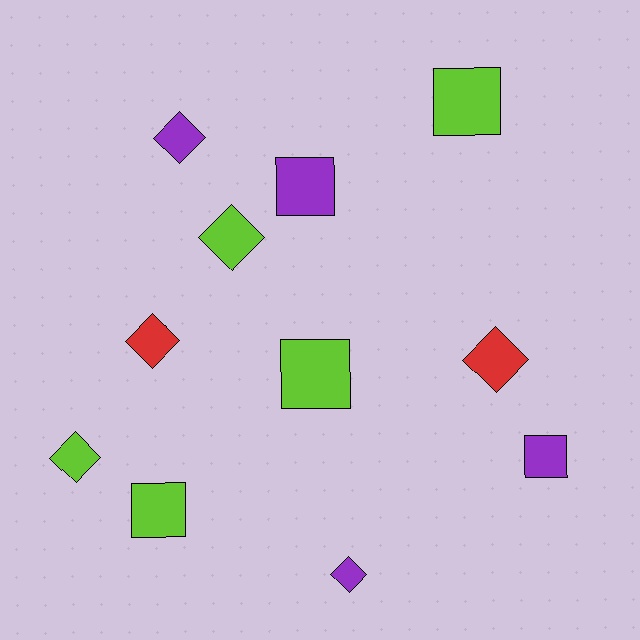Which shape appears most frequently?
Diamond, with 6 objects.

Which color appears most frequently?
Lime, with 5 objects.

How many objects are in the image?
There are 11 objects.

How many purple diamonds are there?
There are 2 purple diamonds.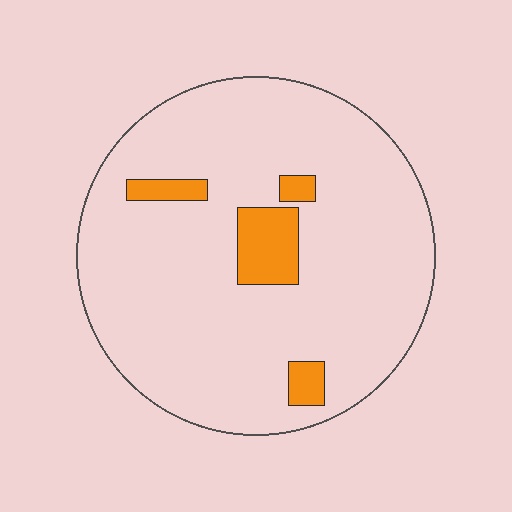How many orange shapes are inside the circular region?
4.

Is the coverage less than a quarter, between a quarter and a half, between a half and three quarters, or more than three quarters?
Less than a quarter.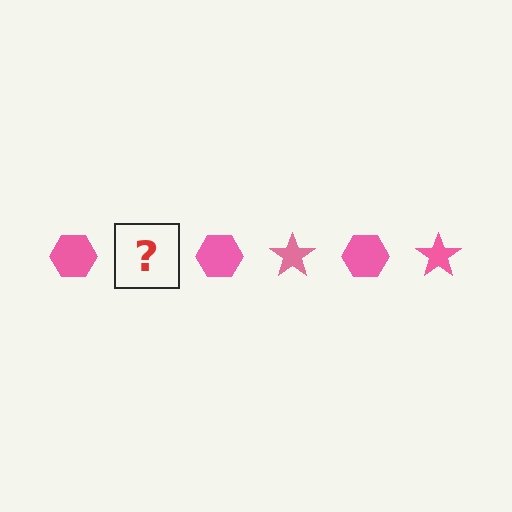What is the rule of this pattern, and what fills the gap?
The rule is that the pattern cycles through hexagon, star shapes in pink. The gap should be filled with a pink star.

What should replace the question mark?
The question mark should be replaced with a pink star.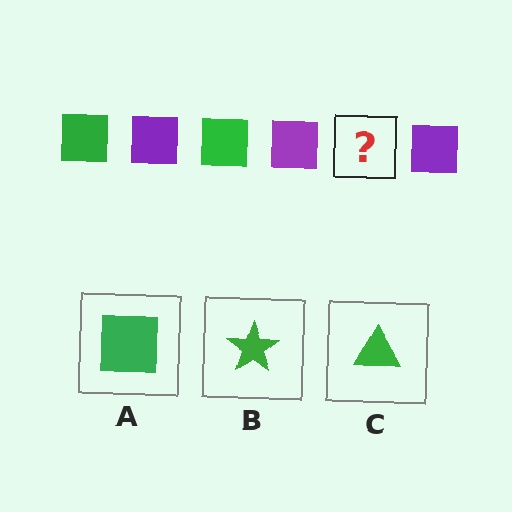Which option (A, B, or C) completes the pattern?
A.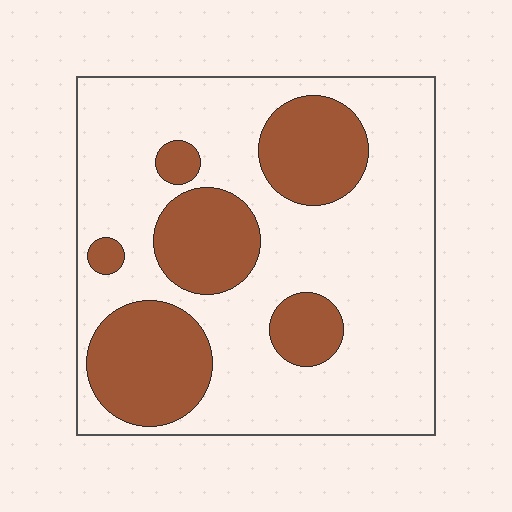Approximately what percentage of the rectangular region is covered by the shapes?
Approximately 30%.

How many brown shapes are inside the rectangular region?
6.